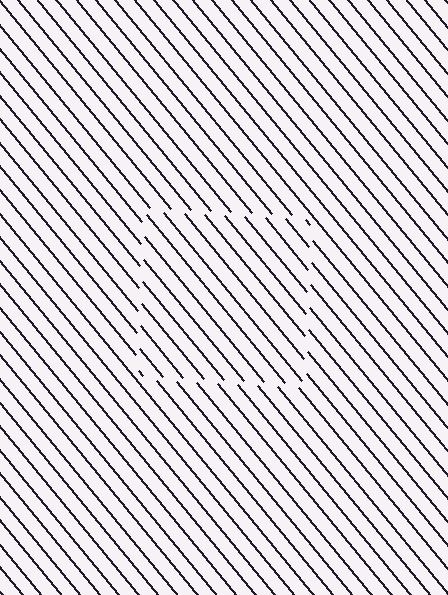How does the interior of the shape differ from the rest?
The interior of the shape contains the same grating, shifted by half a period — the contour is defined by the phase discontinuity where line-ends from the inner and outer gratings abut.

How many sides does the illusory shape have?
4 sides — the line-ends trace a square.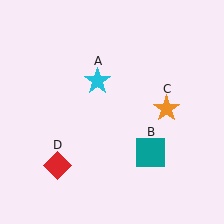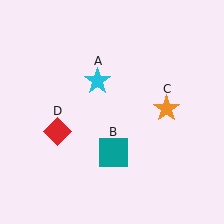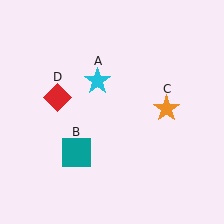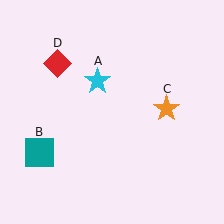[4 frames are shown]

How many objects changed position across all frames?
2 objects changed position: teal square (object B), red diamond (object D).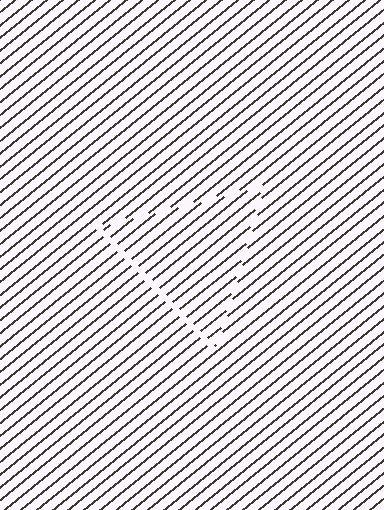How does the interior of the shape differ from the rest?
The interior of the shape contains the same grating, shifted by half a period — the contour is defined by the phase discontinuity where line-ends from the inner and outer gratings abut.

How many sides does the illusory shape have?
3 sides — the line-ends trace a triangle.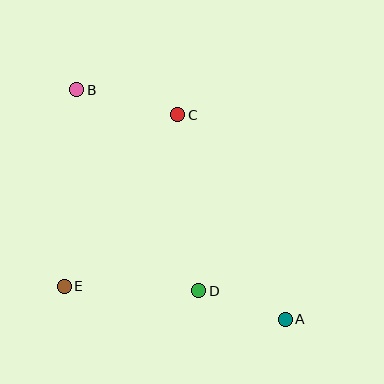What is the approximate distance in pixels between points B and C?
The distance between B and C is approximately 104 pixels.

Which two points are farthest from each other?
Points A and B are farthest from each other.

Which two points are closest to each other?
Points A and D are closest to each other.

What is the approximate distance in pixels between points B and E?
The distance between B and E is approximately 197 pixels.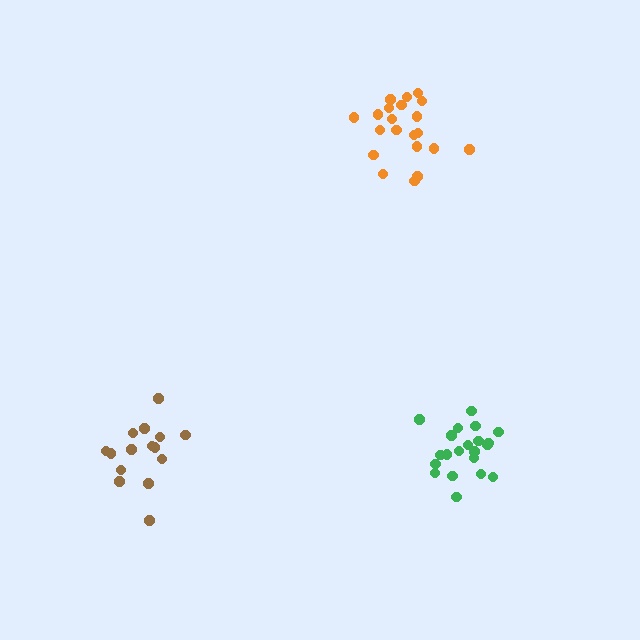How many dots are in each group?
Group 1: 21 dots, Group 2: 15 dots, Group 3: 21 dots (57 total).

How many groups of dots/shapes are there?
There are 3 groups.